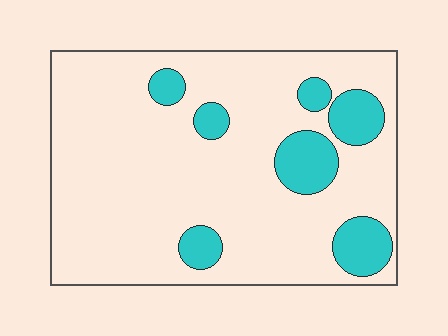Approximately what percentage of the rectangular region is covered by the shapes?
Approximately 15%.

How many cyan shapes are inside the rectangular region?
7.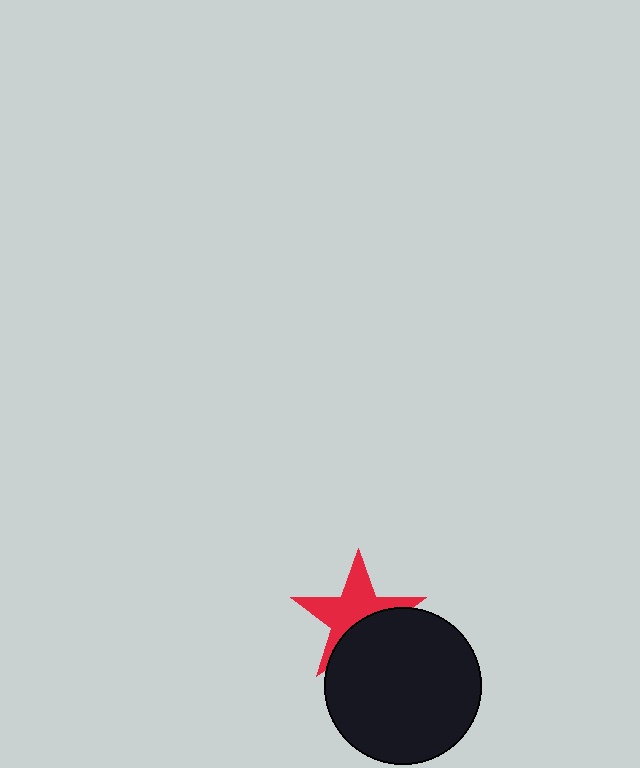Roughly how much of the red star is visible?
About half of it is visible (roughly 59%).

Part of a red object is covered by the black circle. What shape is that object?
It is a star.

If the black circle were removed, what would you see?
You would see the complete red star.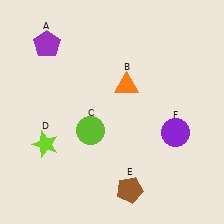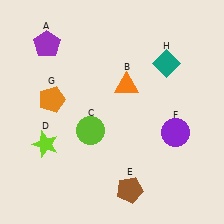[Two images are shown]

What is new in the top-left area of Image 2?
An orange pentagon (G) was added in the top-left area of Image 2.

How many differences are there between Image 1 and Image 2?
There are 2 differences between the two images.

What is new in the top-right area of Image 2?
A teal diamond (H) was added in the top-right area of Image 2.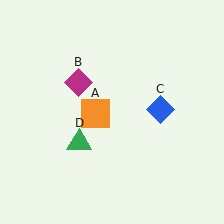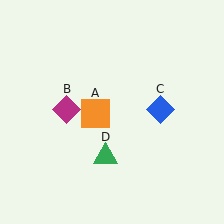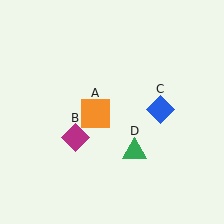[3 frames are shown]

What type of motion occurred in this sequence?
The magenta diamond (object B), green triangle (object D) rotated counterclockwise around the center of the scene.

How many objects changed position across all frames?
2 objects changed position: magenta diamond (object B), green triangle (object D).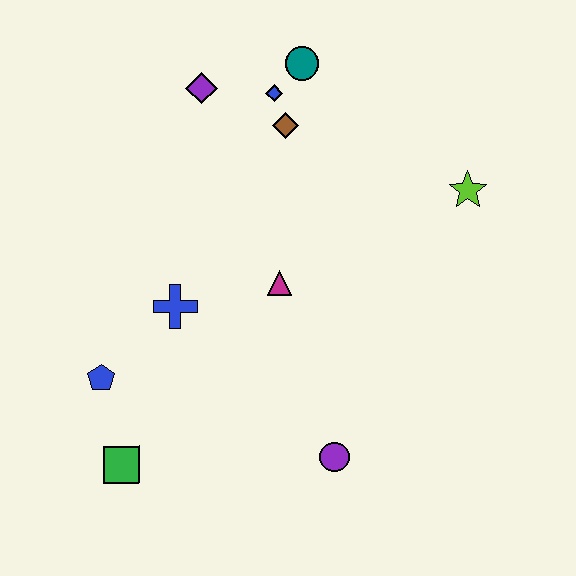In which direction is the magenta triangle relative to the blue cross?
The magenta triangle is to the right of the blue cross.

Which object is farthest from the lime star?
The green square is farthest from the lime star.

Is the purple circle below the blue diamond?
Yes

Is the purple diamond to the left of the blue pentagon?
No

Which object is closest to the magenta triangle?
The blue cross is closest to the magenta triangle.